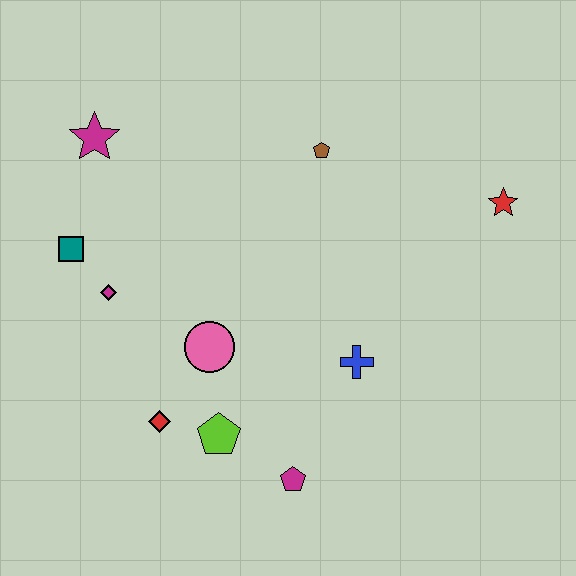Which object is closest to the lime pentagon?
The red diamond is closest to the lime pentagon.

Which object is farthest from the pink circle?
The red star is farthest from the pink circle.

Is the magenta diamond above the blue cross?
Yes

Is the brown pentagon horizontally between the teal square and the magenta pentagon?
No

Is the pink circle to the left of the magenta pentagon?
Yes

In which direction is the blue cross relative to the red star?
The blue cross is below the red star.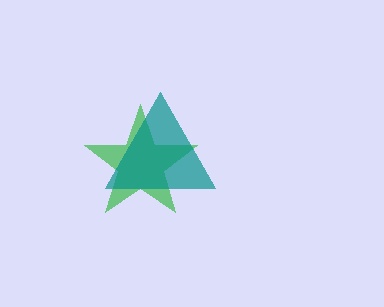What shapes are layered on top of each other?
The layered shapes are: a green star, a teal triangle.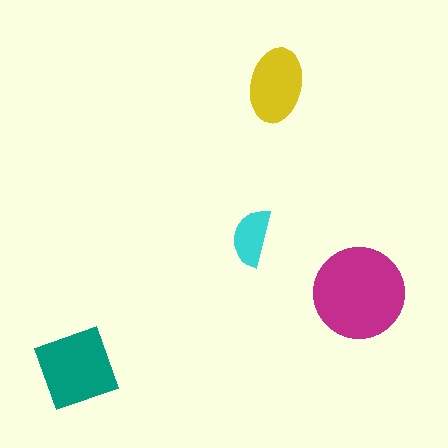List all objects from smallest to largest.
The cyan semicircle, the yellow ellipse, the teal diamond, the magenta circle.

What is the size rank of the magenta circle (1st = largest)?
1st.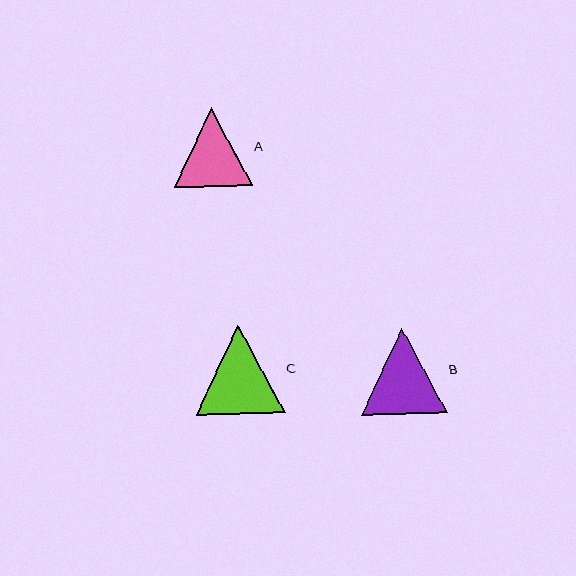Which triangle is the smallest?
Triangle A is the smallest with a size of approximately 78 pixels.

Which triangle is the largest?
Triangle C is the largest with a size of approximately 89 pixels.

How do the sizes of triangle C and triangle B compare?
Triangle C and triangle B are approximately the same size.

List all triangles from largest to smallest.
From largest to smallest: C, B, A.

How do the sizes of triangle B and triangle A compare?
Triangle B and triangle A are approximately the same size.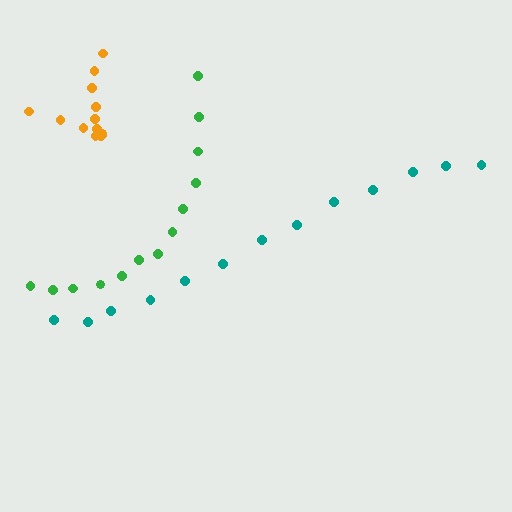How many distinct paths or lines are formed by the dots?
There are 3 distinct paths.